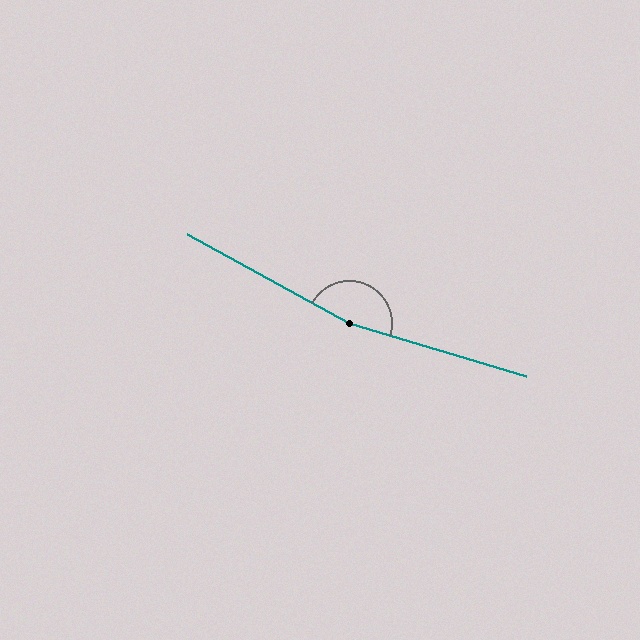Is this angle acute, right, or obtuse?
It is obtuse.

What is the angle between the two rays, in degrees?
Approximately 168 degrees.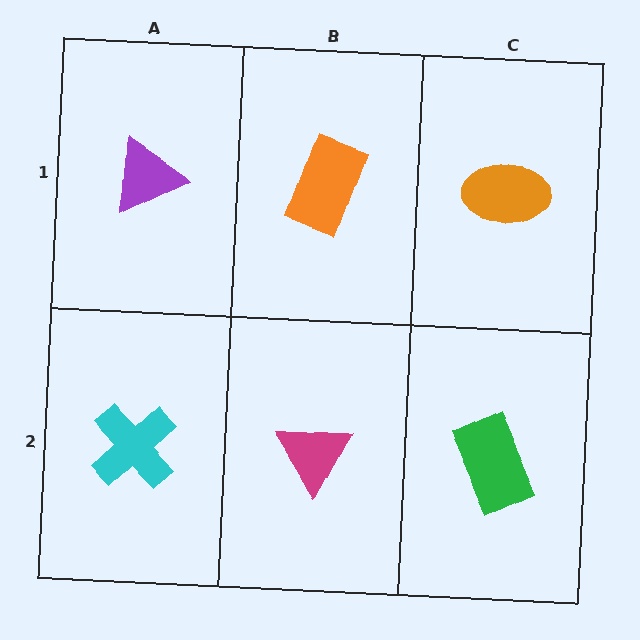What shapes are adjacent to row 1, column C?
A green rectangle (row 2, column C), an orange rectangle (row 1, column B).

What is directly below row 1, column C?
A green rectangle.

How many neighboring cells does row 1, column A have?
2.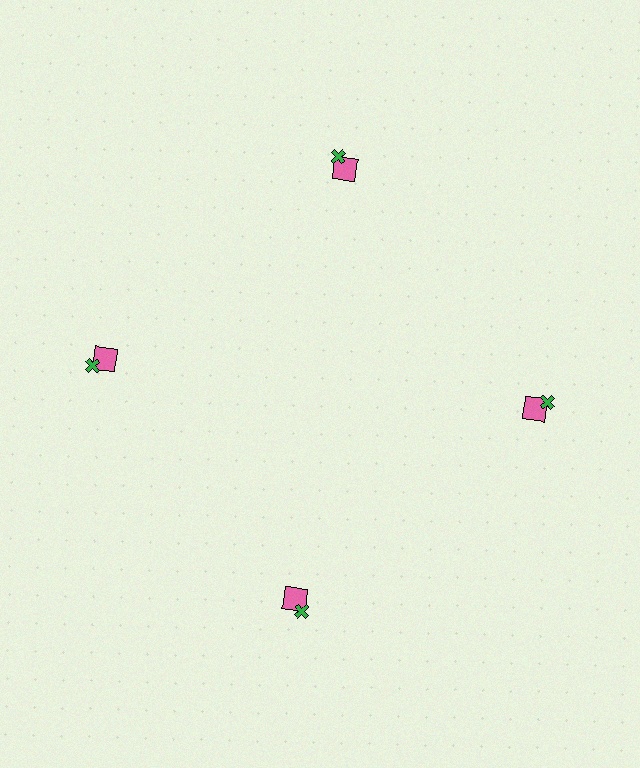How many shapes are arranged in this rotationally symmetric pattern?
There are 8 shapes, arranged in 4 groups of 2.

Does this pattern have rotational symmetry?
Yes, this pattern has 4-fold rotational symmetry. It looks the same after rotating 90 degrees around the center.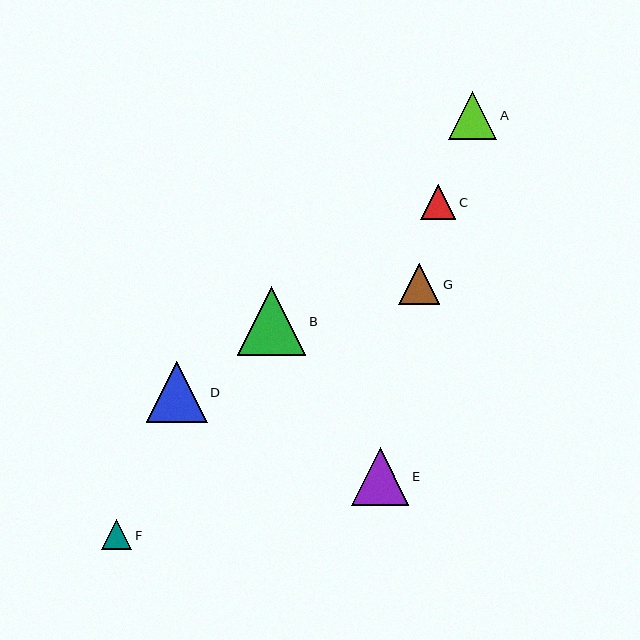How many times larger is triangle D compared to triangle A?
Triangle D is approximately 1.3 times the size of triangle A.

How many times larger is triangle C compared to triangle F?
Triangle C is approximately 1.2 times the size of triangle F.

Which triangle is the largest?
Triangle B is the largest with a size of approximately 69 pixels.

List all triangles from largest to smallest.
From largest to smallest: B, D, E, A, G, C, F.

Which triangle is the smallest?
Triangle F is the smallest with a size of approximately 30 pixels.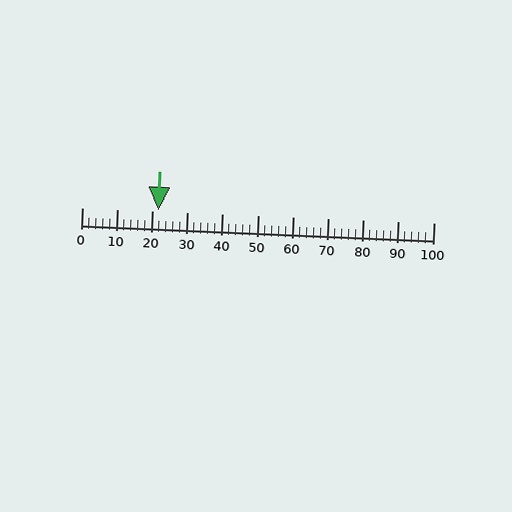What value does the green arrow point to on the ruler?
The green arrow points to approximately 22.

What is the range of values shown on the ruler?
The ruler shows values from 0 to 100.